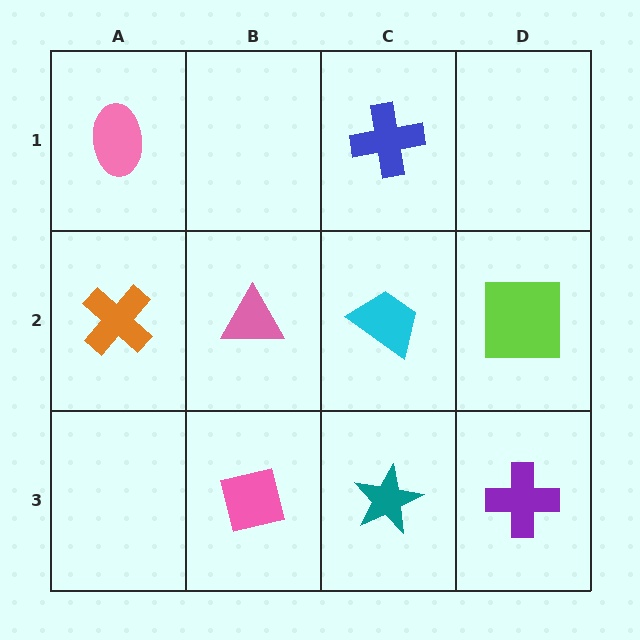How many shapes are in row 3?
3 shapes.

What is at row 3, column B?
A pink square.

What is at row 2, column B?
A pink triangle.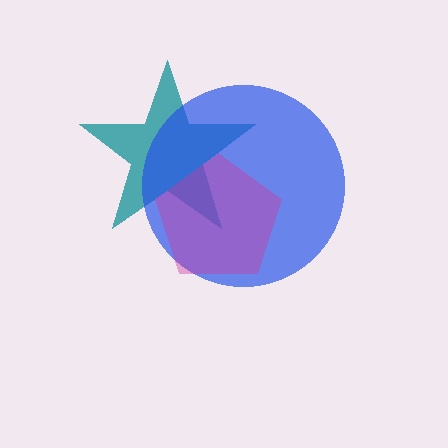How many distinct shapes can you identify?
There are 3 distinct shapes: a teal star, a blue circle, a magenta pentagon.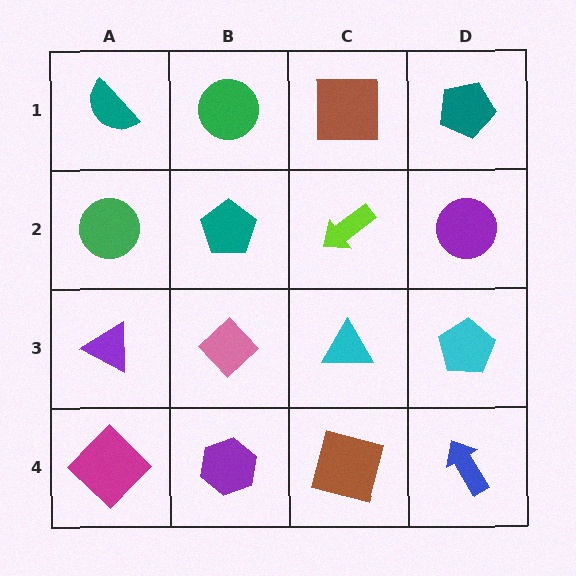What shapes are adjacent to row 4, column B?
A pink diamond (row 3, column B), a magenta diamond (row 4, column A), a brown square (row 4, column C).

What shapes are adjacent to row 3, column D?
A purple circle (row 2, column D), a blue arrow (row 4, column D), a cyan triangle (row 3, column C).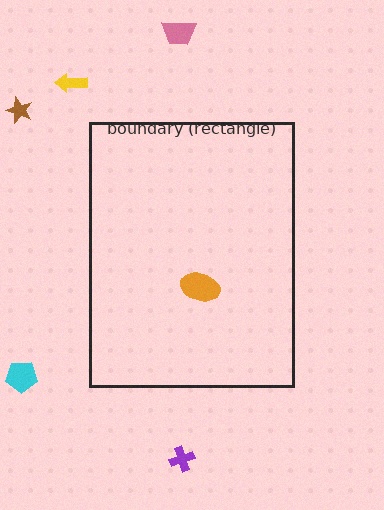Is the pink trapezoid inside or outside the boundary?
Outside.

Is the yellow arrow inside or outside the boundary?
Outside.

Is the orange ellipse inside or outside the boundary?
Inside.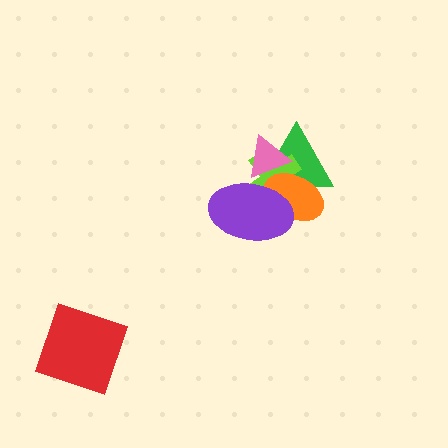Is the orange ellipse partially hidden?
Yes, it is partially covered by another shape.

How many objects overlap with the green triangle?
4 objects overlap with the green triangle.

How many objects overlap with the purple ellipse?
4 objects overlap with the purple ellipse.